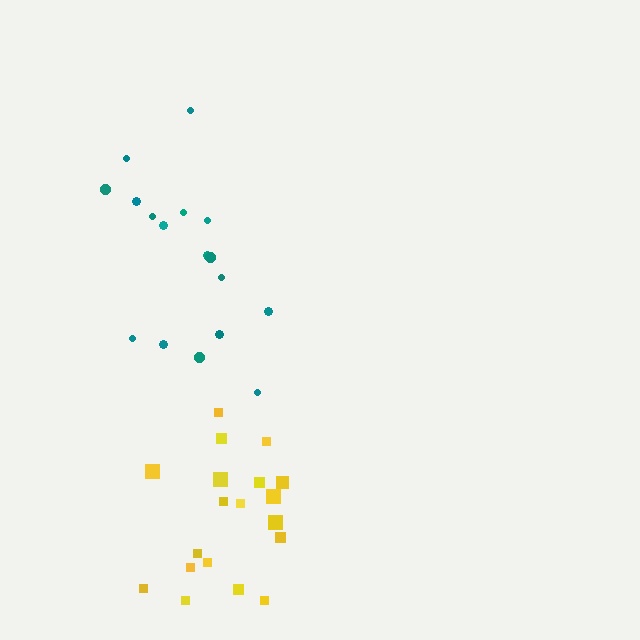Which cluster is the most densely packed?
Yellow.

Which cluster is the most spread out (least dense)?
Teal.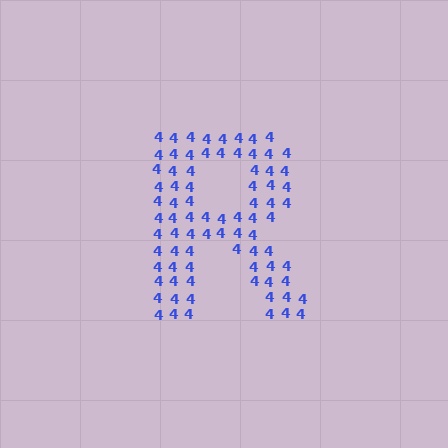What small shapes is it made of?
It is made of small digit 4's.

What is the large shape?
The large shape is the letter R.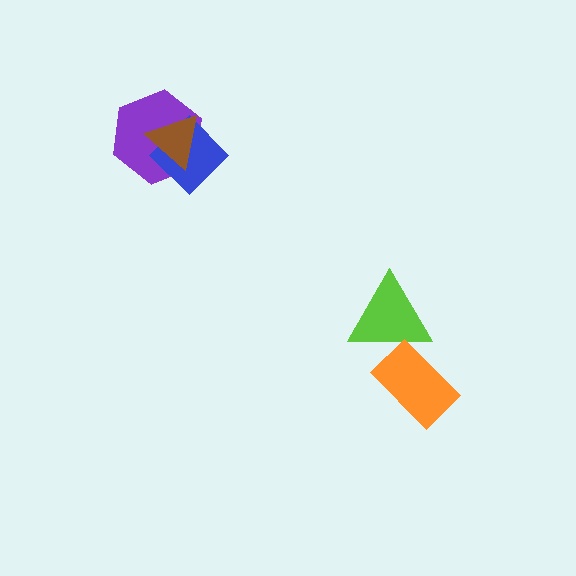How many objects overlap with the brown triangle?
2 objects overlap with the brown triangle.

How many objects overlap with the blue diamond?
2 objects overlap with the blue diamond.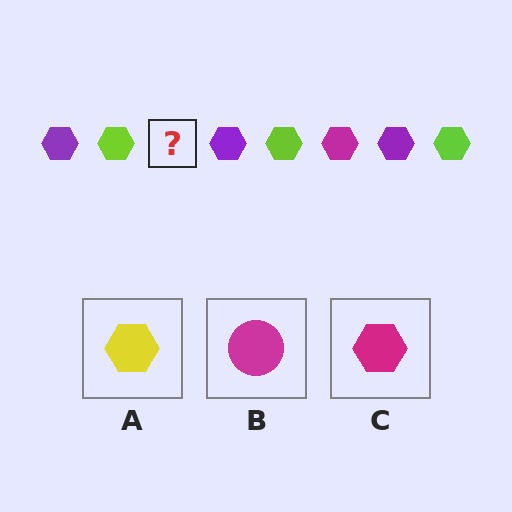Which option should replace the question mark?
Option C.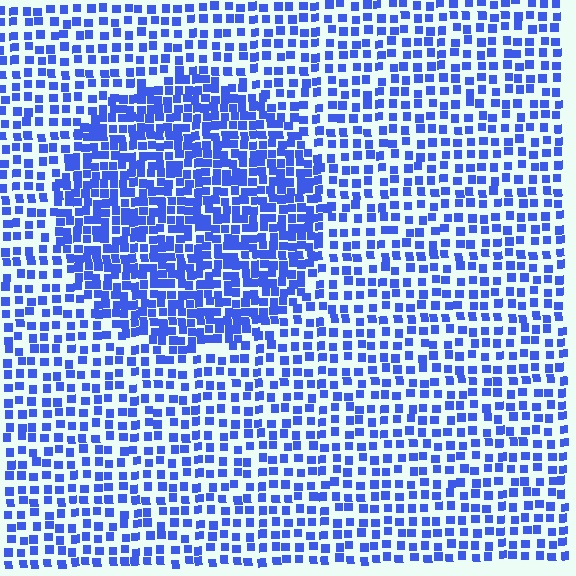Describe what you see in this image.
The image contains small blue elements arranged at two different densities. A circle-shaped region is visible where the elements are more densely packed than the surrounding area.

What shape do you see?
I see a circle.